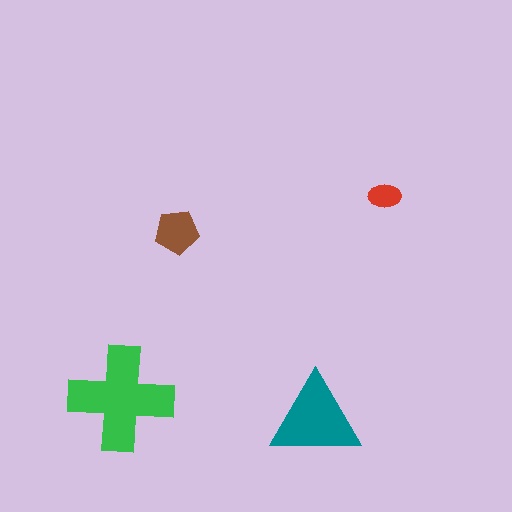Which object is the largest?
The green cross.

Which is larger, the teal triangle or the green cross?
The green cross.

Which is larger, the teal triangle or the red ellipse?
The teal triangle.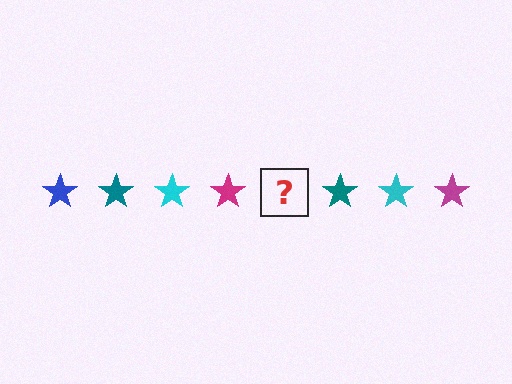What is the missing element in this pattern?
The missing element is a blue star.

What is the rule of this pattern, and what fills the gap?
The rule is that the pattern cycles through blue, teal, cyan, magenta stars. The gap should be filled with a blue star.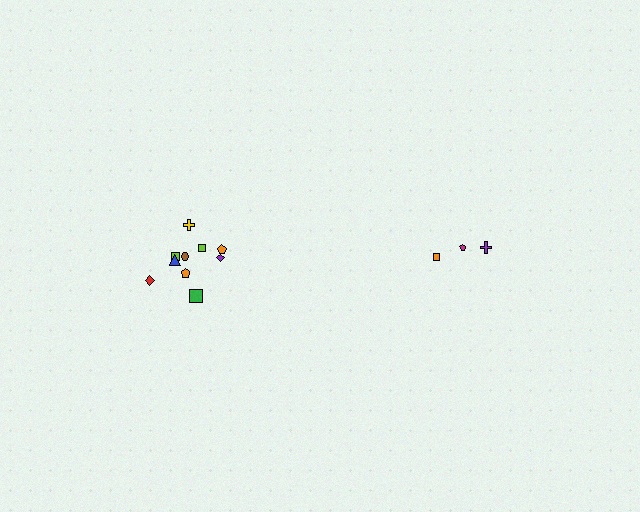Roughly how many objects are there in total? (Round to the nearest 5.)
Roughly 15 objects in total.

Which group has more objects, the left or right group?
The left group.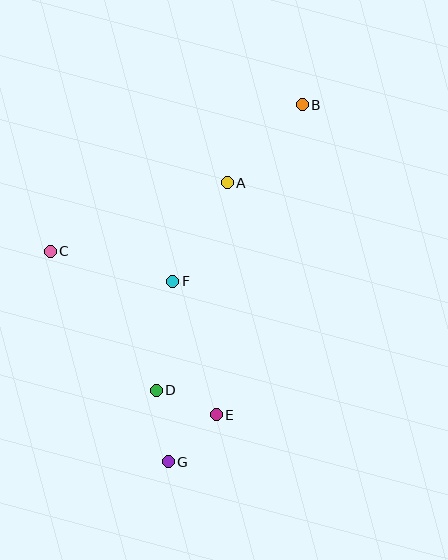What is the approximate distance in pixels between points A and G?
The distance between A and G is approximately 285 pixels.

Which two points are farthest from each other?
Points B and G are farthest from each other.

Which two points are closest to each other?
Points D and E are closest to each other.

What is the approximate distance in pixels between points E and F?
The distance between E and F is approximately 140 pixels.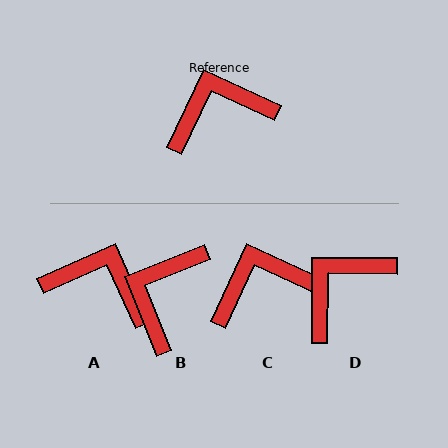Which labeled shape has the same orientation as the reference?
C.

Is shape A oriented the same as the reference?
No, it is off by about 41 degrees.